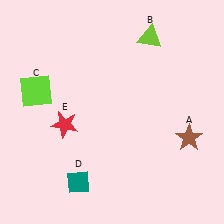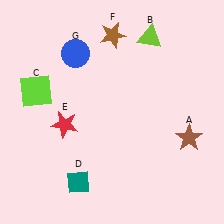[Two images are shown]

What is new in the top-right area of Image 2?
A brown star (F) was added in the top-right area of Image 2.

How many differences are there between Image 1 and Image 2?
There are 2 differences between the two images.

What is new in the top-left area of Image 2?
A blue circle (G) was added in the top-left area of Image 2.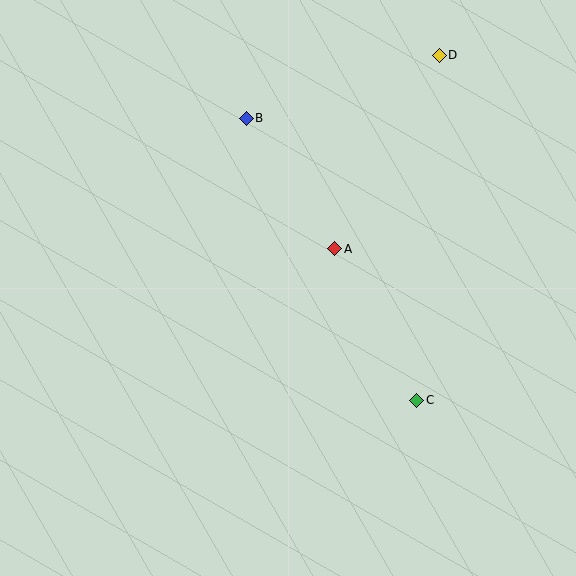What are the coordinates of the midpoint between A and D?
The midpoint between A and D is at (387, 152).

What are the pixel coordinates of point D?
Point D is at (439, 55).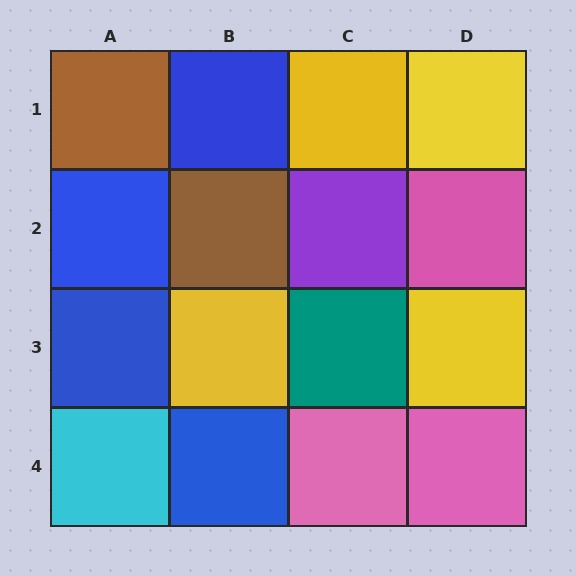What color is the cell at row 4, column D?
Pink.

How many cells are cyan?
1 cell is cyan.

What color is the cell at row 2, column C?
Purple.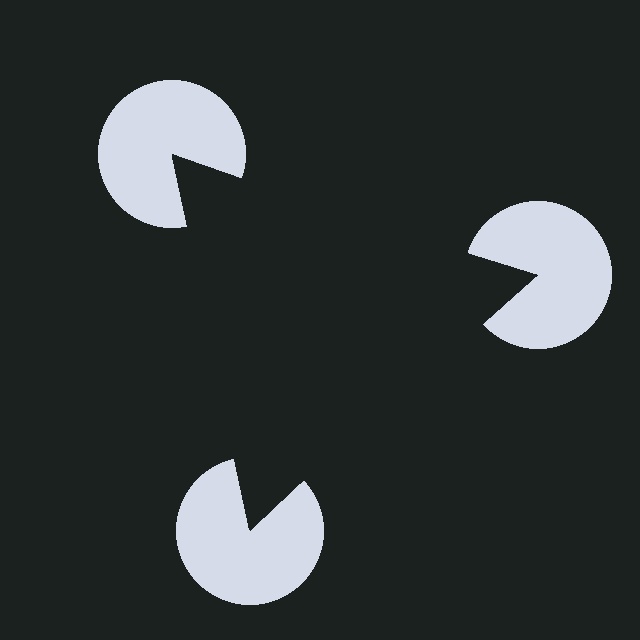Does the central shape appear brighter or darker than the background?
It typically appears slightly darker than the background, even though no actual brightness change is drawn.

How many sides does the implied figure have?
3 sides.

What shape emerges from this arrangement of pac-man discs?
An illusory triangle — its edges are inferred from the aligned wedge cuts in the pac-man discs, not physically drawn.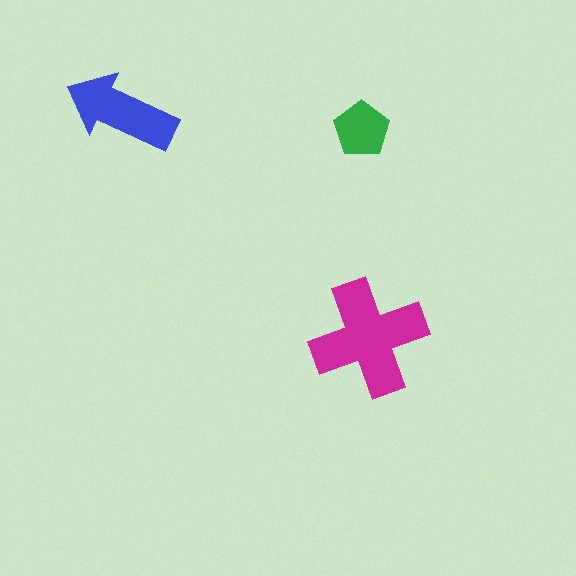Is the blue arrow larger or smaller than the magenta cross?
Smaller.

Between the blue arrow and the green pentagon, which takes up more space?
The blue arrow.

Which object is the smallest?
The green pentagon.